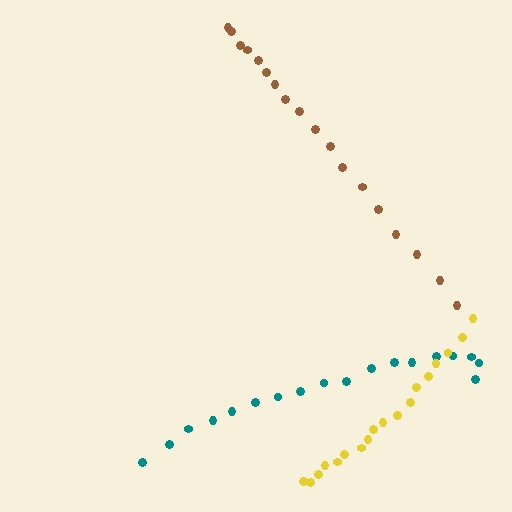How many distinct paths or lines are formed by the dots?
There are 3 distinct paths.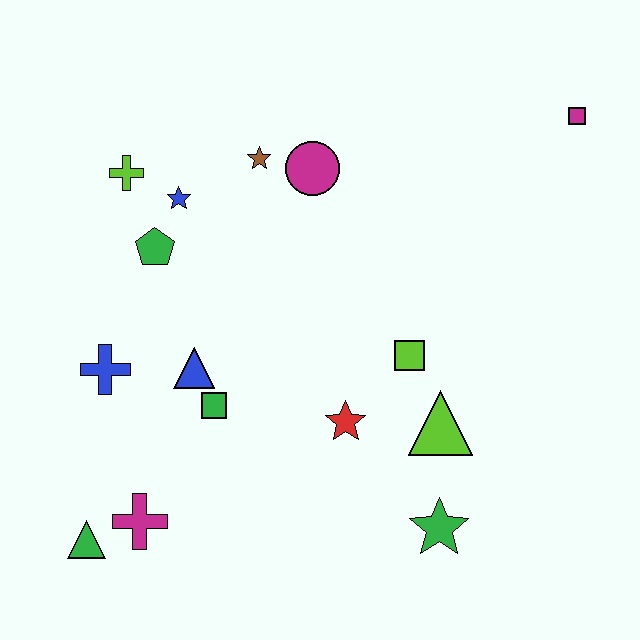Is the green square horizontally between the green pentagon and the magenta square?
Yes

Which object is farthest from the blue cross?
The magenta square is farthest from the blue cross.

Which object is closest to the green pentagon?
The blue star is closest to the green pentagon.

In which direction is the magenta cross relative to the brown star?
The magenta cross is below the brown star.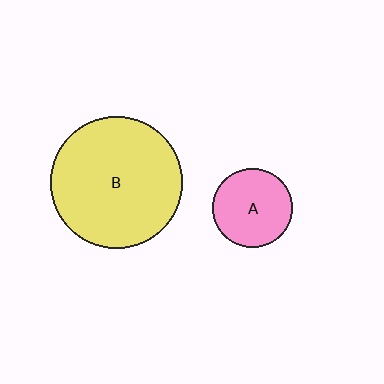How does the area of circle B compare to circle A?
Approximately 2.8 times.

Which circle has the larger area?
Circle B (yellow).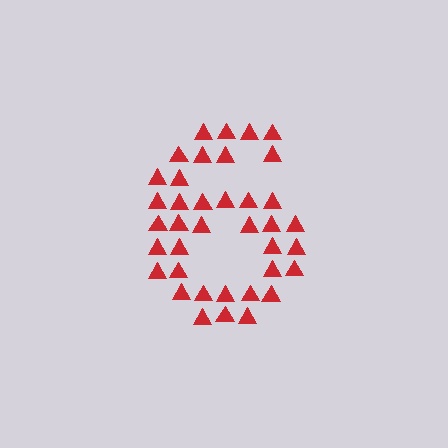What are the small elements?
The small elements are triangles.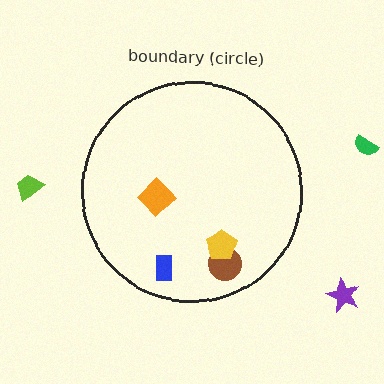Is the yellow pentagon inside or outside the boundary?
Inside.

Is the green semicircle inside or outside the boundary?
Outside.